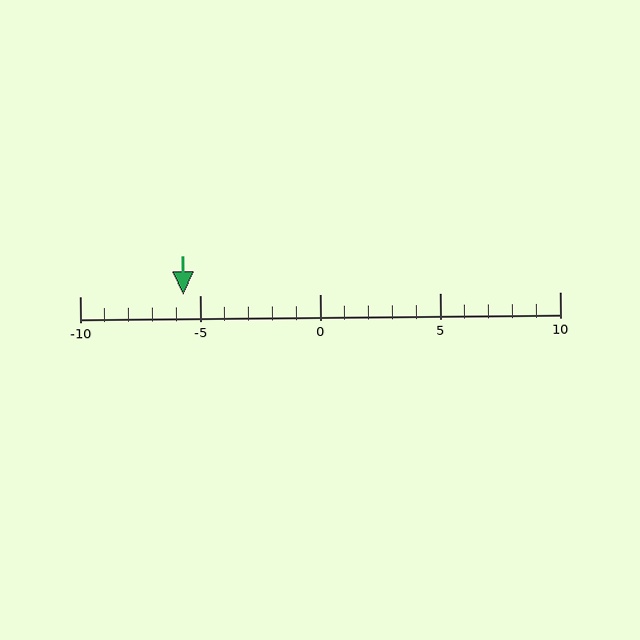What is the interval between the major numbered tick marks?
The major tick marks are spaced 5 units apart.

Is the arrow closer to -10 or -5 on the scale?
The arrow is closer to -5.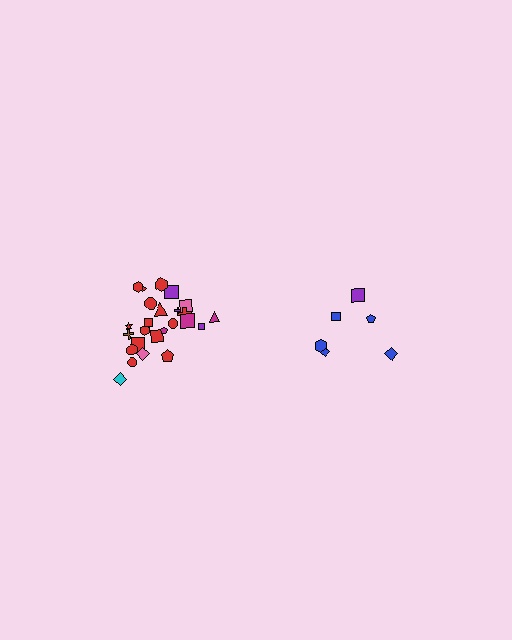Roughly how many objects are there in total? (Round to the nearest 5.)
Roughly 30 objects in total.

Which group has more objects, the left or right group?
The left group.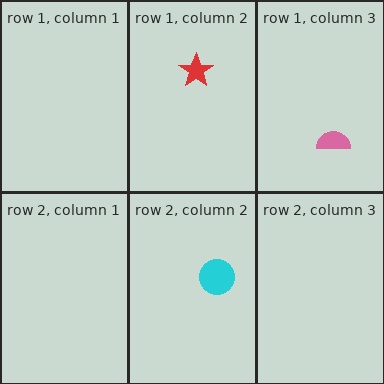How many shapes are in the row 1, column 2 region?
1.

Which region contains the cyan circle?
The row 2, column 2 region.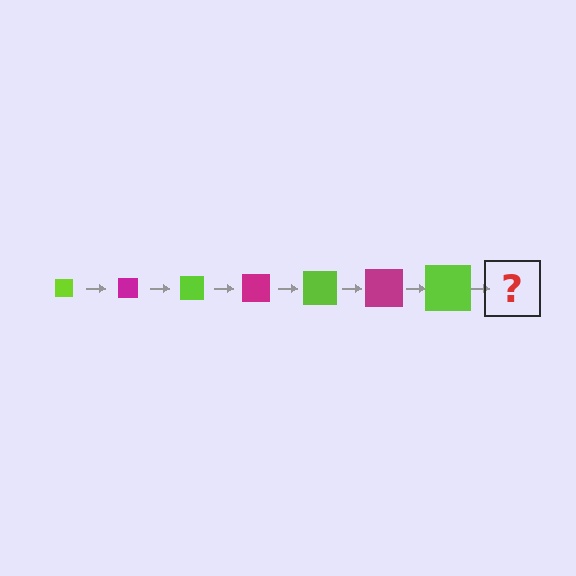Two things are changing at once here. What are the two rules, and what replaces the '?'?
The two rules are that the square grows larger each step and the color cycles through lime and magenta. The '?' should be a magenta square, larger than the previous one.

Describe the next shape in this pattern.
It should be a magenta square, larger than the previous one.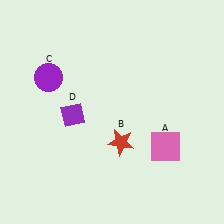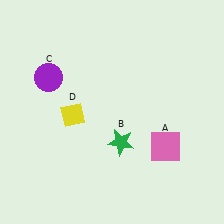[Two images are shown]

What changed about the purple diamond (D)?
In Image 1, D is purple. In Image 2, it changed to yellow.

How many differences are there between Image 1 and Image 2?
There are 2 differences between the two images.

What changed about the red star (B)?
In Image 1, B is red. In Image 2, it changed to green.